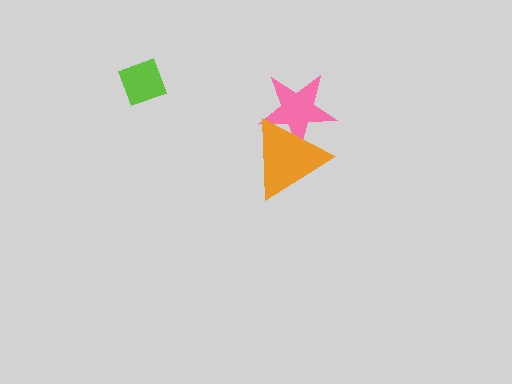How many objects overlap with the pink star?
1 object overlaps with the pink star.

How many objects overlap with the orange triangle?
1 object overlaps with the orange triangle.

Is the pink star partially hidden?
Yes, it is partially covered by another shape.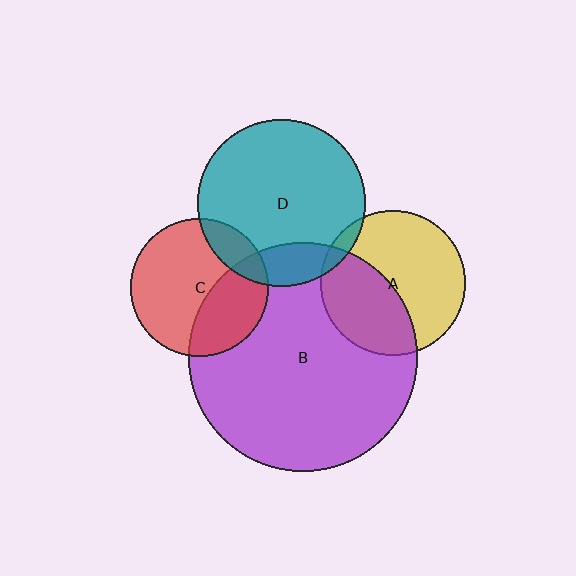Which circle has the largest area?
Circle B (purple).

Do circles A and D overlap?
Yes.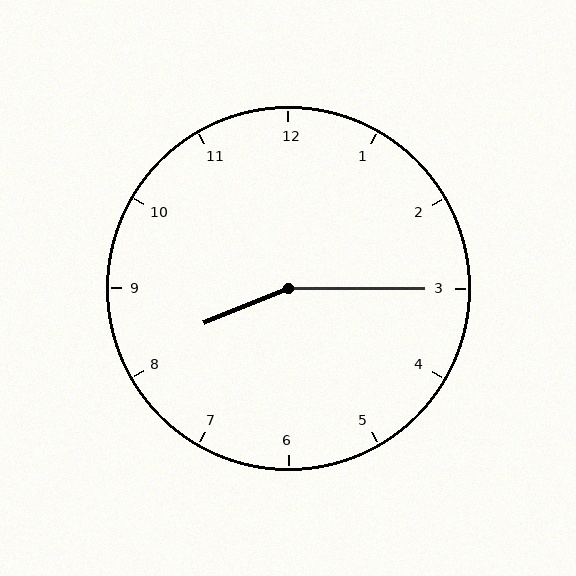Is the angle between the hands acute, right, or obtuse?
It is obtuse.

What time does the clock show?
8:15.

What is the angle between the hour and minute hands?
Approximately 158 degrees.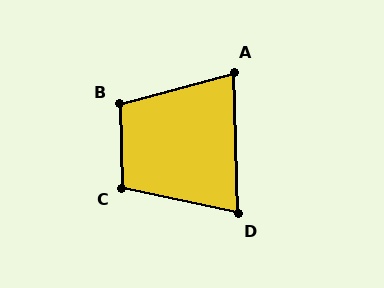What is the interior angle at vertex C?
Approximately 104 degrees (obtuse).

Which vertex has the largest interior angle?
B, at approximately 104 degrees.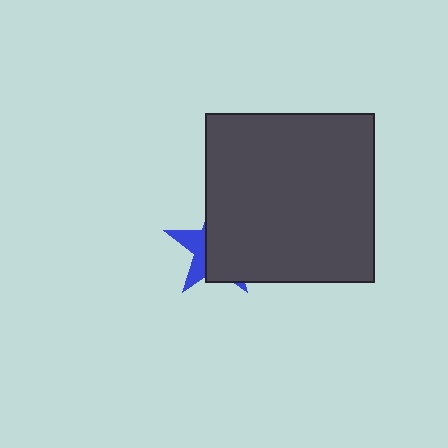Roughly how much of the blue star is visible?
A small part of it is visible (roughly 33%).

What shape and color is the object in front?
The object in front is a dark gray square.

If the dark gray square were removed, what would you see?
You would see the complete blue star.